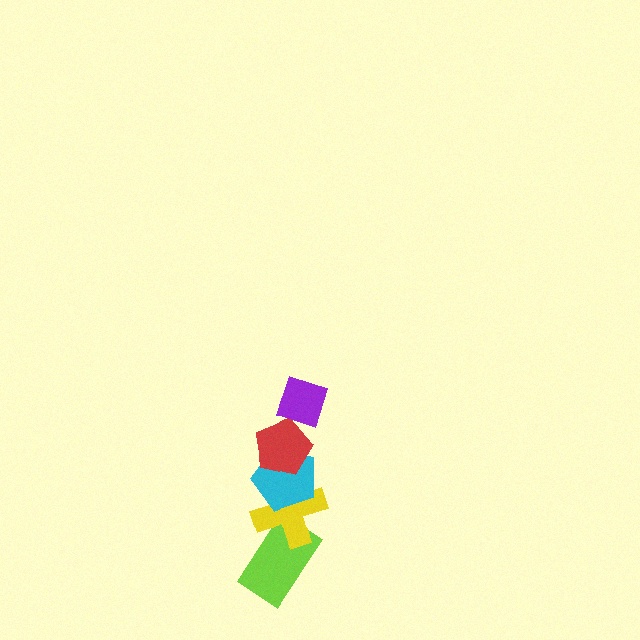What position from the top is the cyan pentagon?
The cyan pentagon is 3rd from the top.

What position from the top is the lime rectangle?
The lime rectangle is 5th from the top.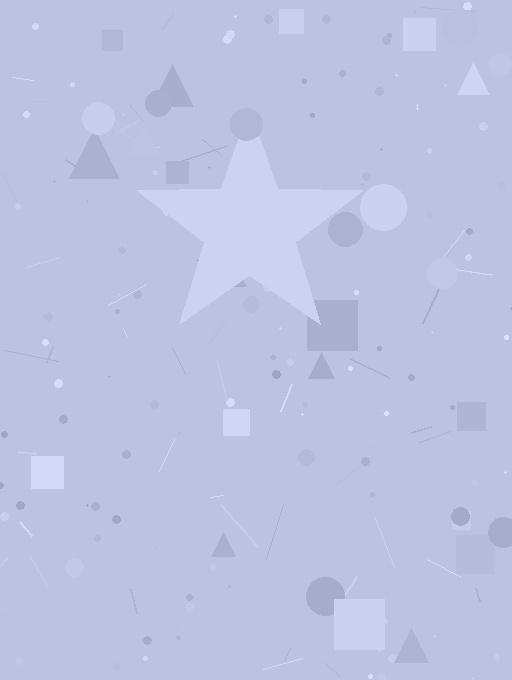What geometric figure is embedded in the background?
A star is embedded in the background.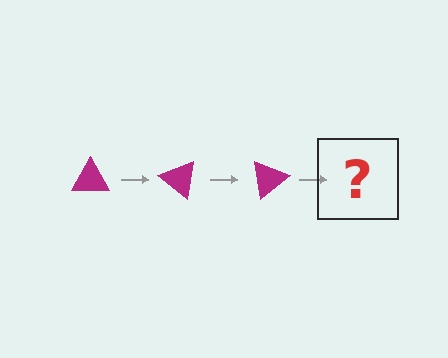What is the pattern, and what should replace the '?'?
The pattern is that the triangle rotates 40 degrees each step. The '?' should be a magenta triangle rotated 120 degrees.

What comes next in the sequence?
The next element should be a magenta triangle rotated 120 degrees.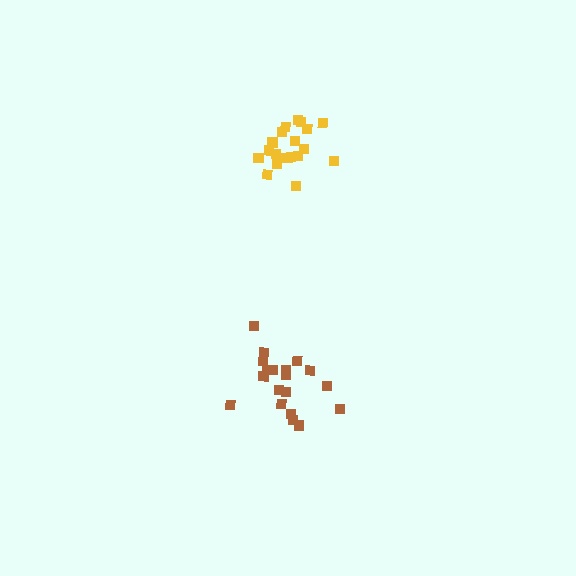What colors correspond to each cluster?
The clusters are colored: yellow, brown.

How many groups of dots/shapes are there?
There are 2 groups.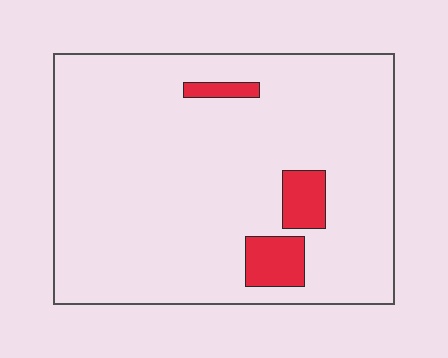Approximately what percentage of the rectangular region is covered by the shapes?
Approximately 10%.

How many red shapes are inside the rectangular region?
3.